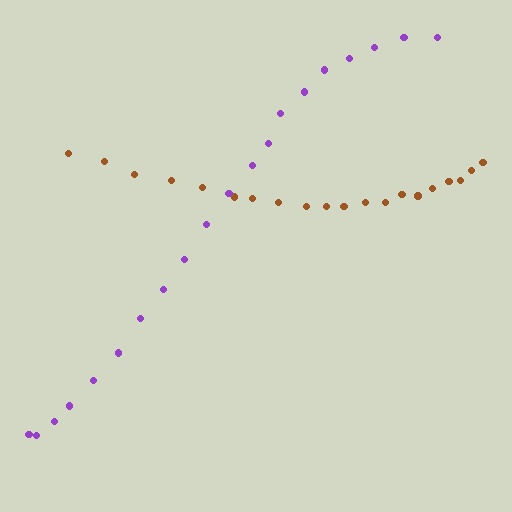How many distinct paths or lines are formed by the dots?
There are 2 distinct paths.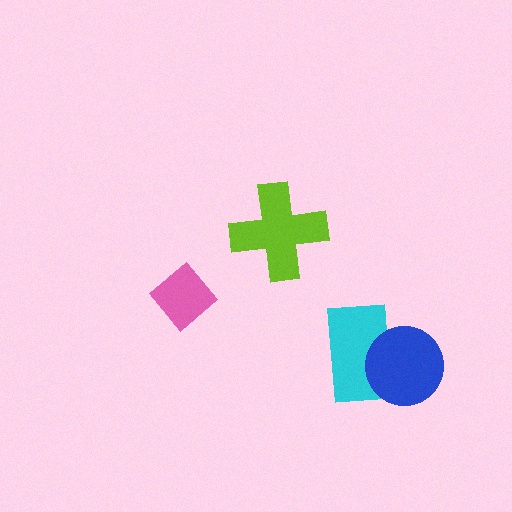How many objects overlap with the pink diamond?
0 objects overlap with the pink diamond.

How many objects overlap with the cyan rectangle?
1 object overlaps with the cyan rectangle.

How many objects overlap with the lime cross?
0 objects overlap with the lime cross.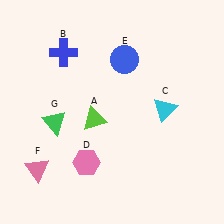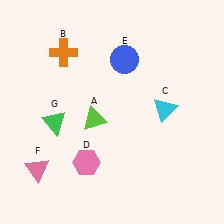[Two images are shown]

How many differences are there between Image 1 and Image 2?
There is 1 difference between the two images.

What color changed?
The cross (B) changed from blue in Image 1 to orange in Image 2.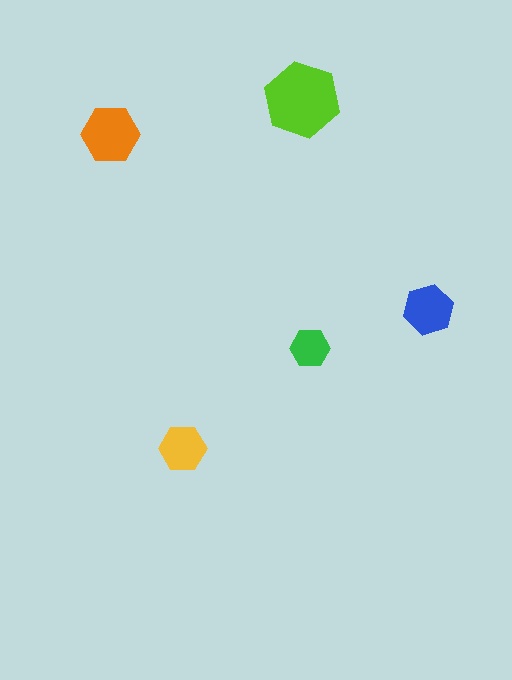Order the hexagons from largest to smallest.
the lime one, the orange one, the blue one, the yellow one, the green one.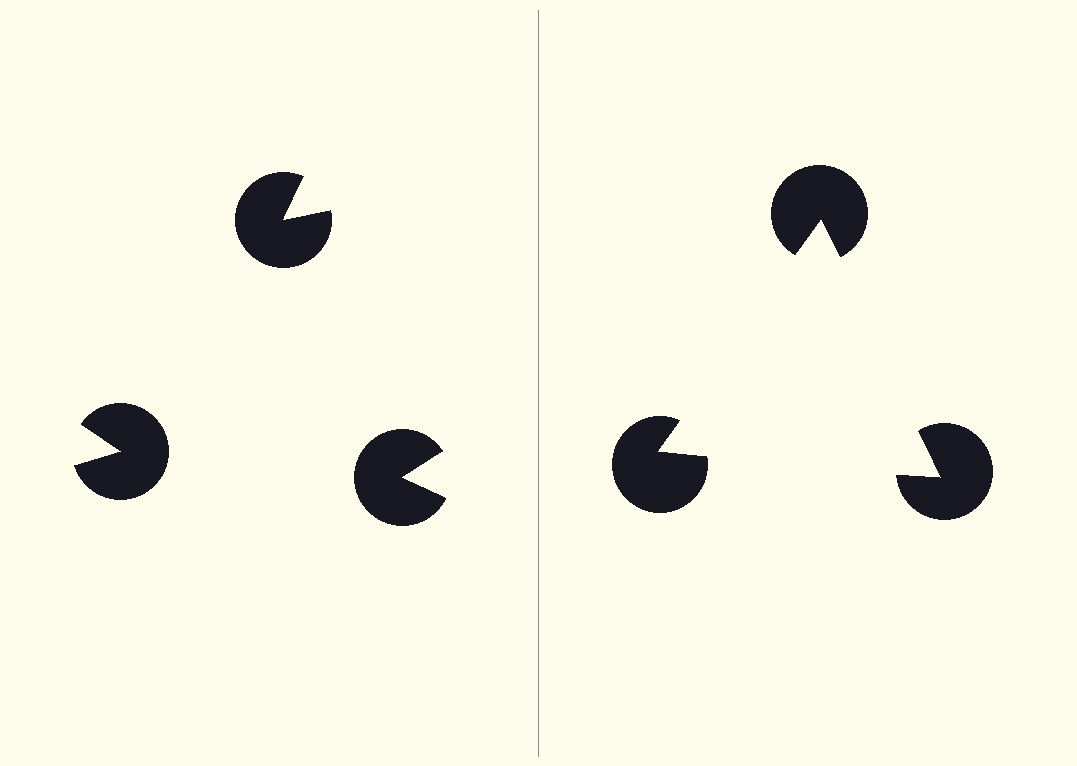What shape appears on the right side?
An illusory triangle.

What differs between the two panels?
The pac-man discs are positioned identically on both sides; only the wedge orientations differ. On the right they align to a triangle; on the left they are misaligned.